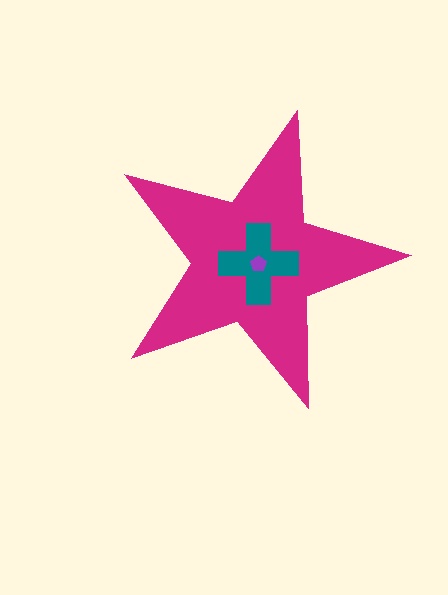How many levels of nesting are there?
3.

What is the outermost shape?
The magenta star.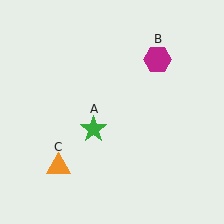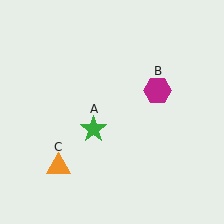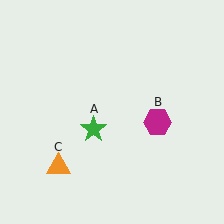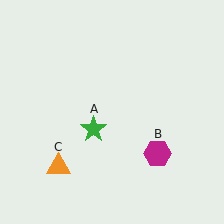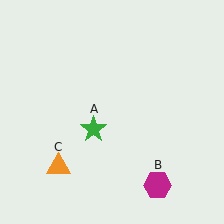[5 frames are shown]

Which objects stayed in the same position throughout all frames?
Green star (object A) and orange triangle (object C) remained stationary.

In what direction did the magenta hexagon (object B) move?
The magenta hexagon (object B) moved down.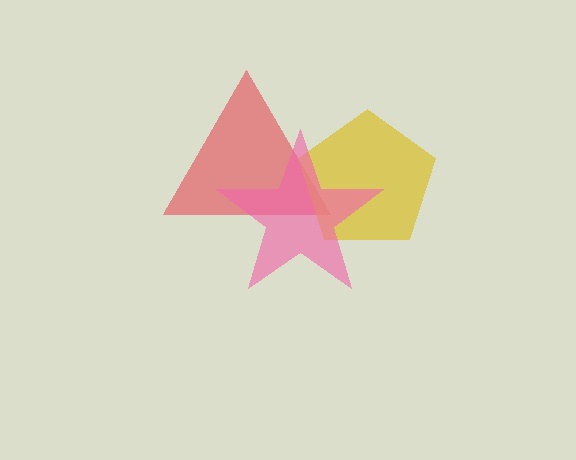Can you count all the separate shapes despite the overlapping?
Yes, there are 3 separate shapes.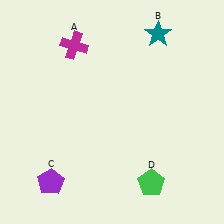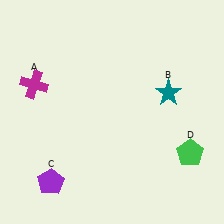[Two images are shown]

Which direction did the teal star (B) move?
The teal star (B) moved down.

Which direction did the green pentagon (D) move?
The green pentagon (D) moved right.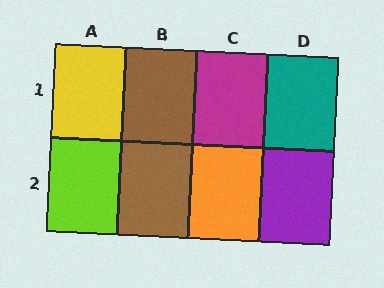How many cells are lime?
1 cell is lime.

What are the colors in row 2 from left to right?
Lime, brown, orange, purple.